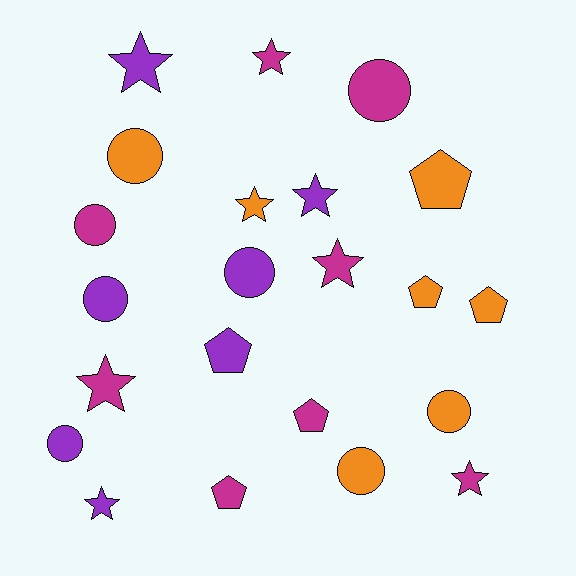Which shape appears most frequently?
Circle, with 8 objects.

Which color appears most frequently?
Magenta, with 8 objects.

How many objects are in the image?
There are 22 objects.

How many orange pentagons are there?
There are 3 orange pentagons.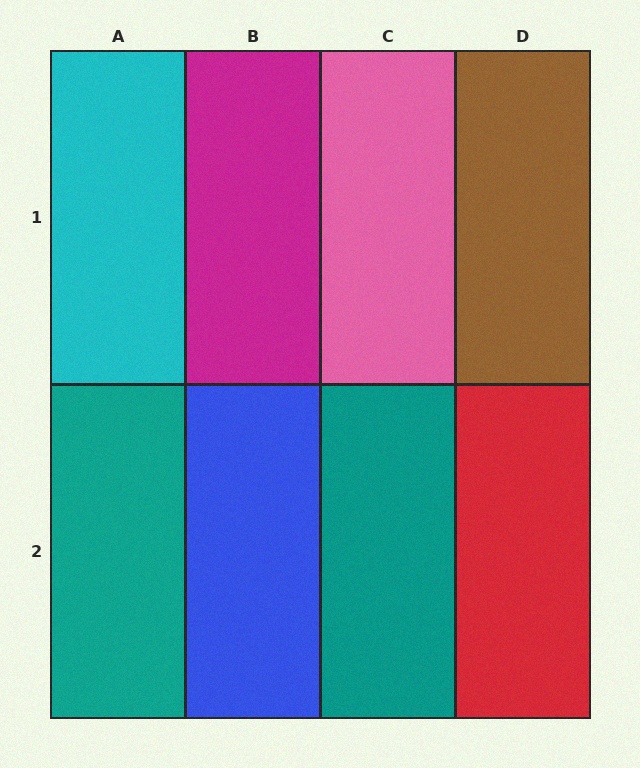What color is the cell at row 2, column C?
Teal.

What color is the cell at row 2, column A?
Teal.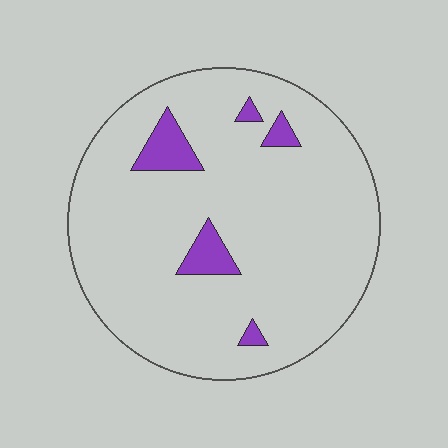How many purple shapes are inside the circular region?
5.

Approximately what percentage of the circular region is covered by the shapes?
Approximately 10%.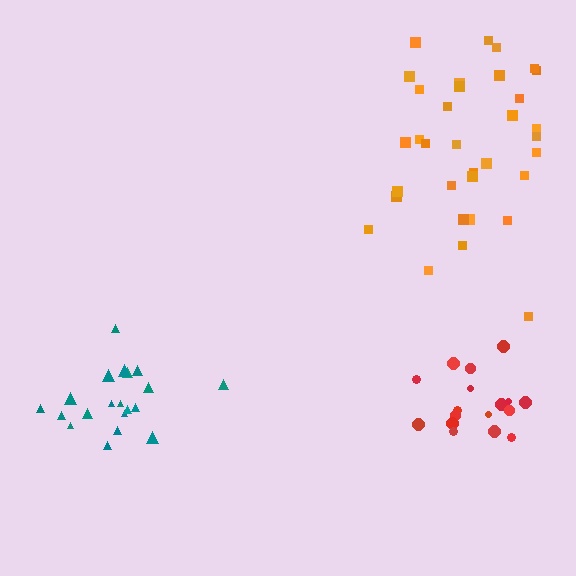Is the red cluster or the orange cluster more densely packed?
Red.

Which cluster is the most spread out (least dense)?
Orange.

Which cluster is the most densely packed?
Teal.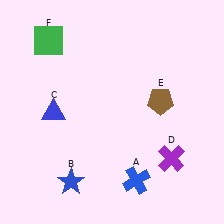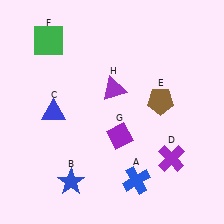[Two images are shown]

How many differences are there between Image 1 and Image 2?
There are 2 differences between the two images.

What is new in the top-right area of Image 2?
A purple triangle (H) was added in the top-right area of Image 2.